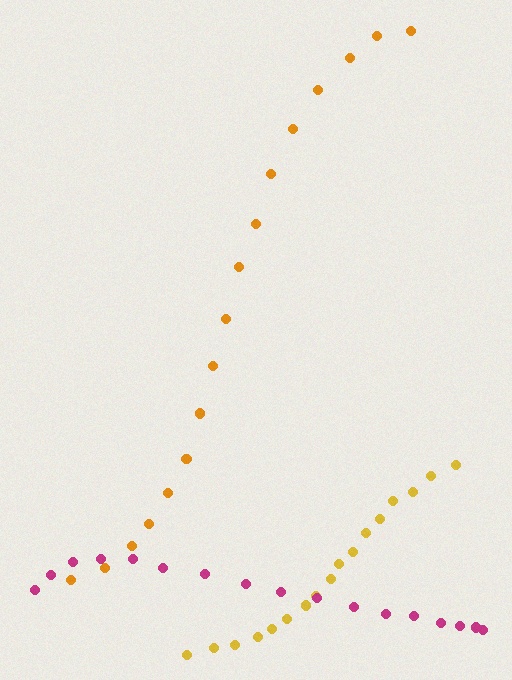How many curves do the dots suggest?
There are 3 distinct paths.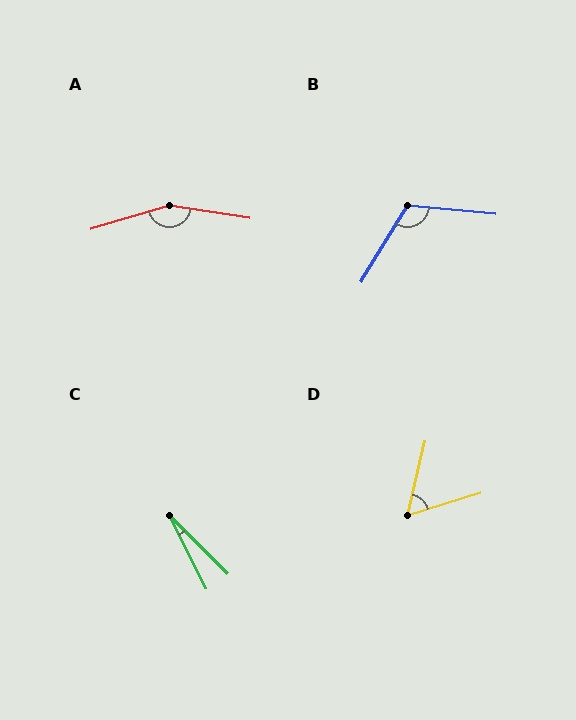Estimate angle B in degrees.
Approximately 116 degrees.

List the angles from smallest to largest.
C (19°), D (60°), B (116°), A (154°).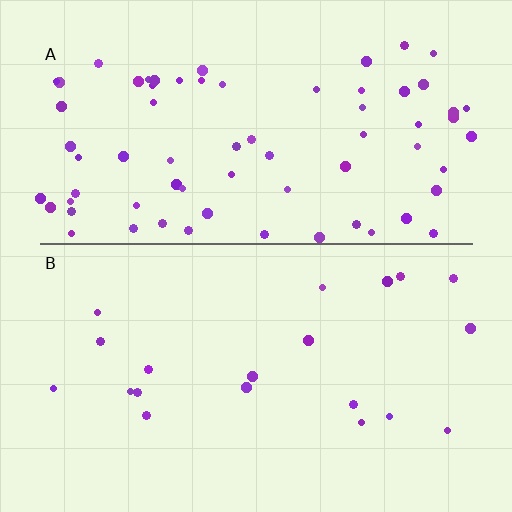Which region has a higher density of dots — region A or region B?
A (the top).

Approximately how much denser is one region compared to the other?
Approximately 3.5× — region A over region B.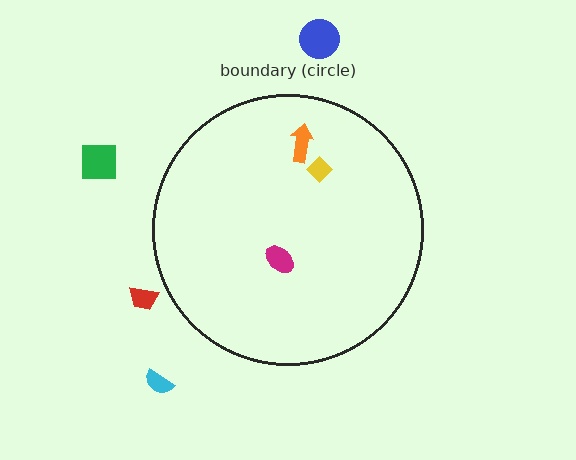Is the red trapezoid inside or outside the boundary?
Outside.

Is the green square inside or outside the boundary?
Outside.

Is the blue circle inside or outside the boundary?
Outside.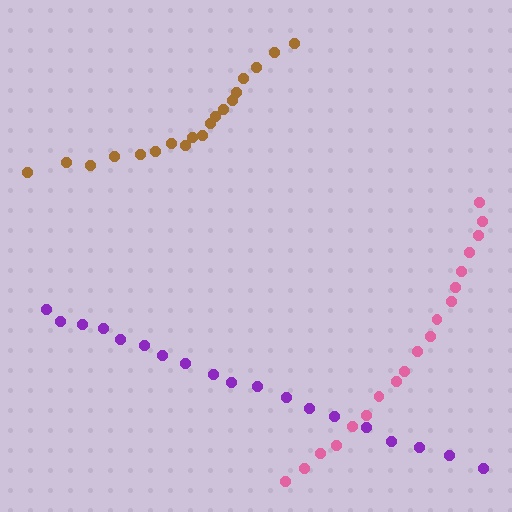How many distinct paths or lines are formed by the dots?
There are 3 distinct paths.